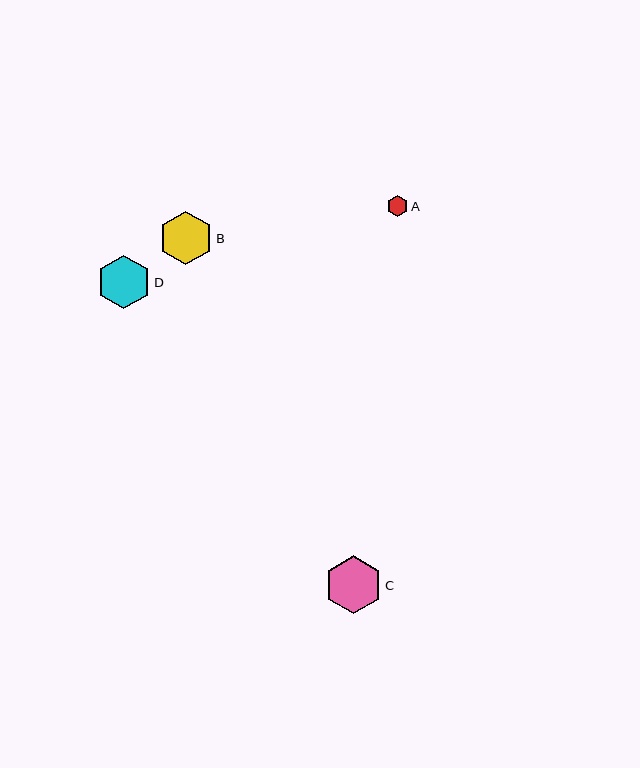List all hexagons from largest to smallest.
From largest to smallest: C, B, D, A.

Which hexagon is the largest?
Hexagon C is the largest with a size of approximately 58 pixels.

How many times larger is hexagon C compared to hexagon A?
Hexagon C is approximately 2.8 times the size of hexagon A.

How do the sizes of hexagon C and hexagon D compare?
Hexagon C and hexagon D are approximately the same size.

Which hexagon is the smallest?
Hexagon A is the smallest with a size of approximately 21 pixels.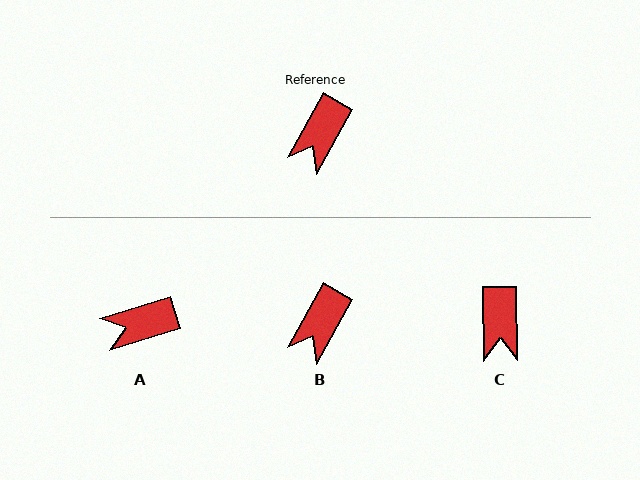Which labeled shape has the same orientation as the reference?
B.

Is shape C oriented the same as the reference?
No, it is off by about 30 degrees.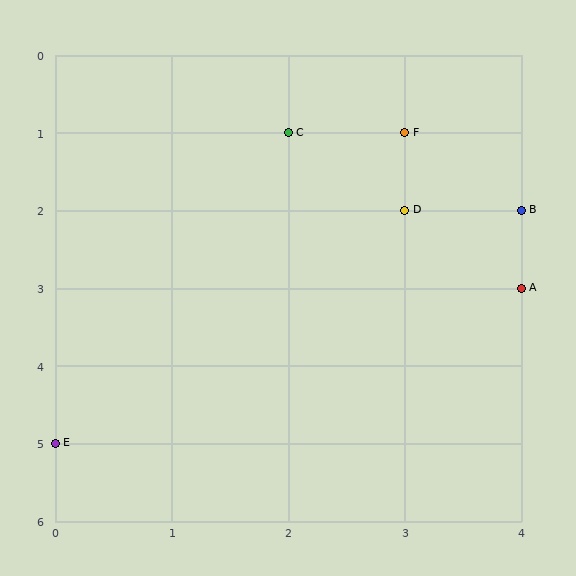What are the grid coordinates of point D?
Point D is at grid coordinates (3, 2).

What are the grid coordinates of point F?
Point F is at grid coordinates (3, 1).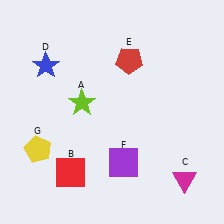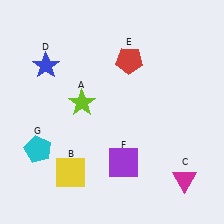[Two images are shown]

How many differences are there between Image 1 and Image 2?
There are 2 differences between the two images.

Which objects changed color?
B changed from red to yellow. G changed from yellow to cyan.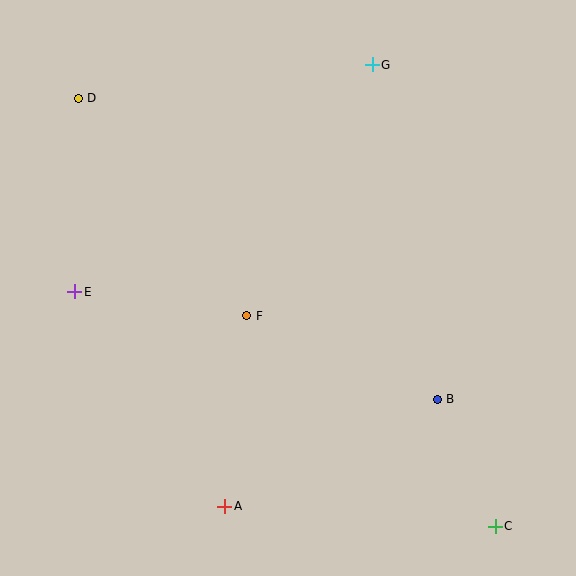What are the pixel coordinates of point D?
Point D is at (78, 98).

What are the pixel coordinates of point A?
Point A is at (225, 506).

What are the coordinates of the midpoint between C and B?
The midpoint between C and B is at (466, 463).